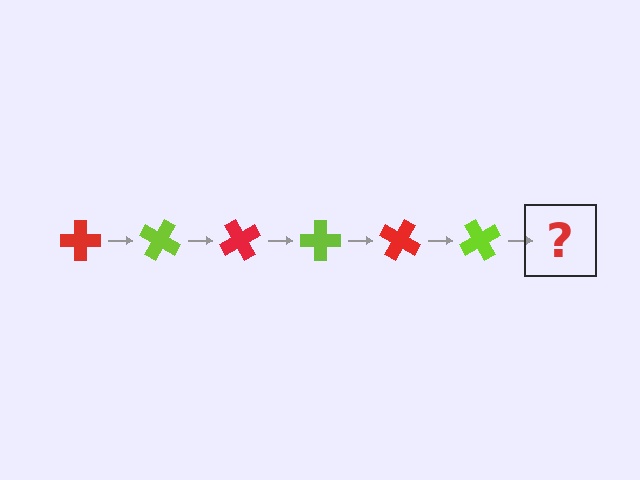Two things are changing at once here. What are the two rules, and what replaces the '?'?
The two rules are that it rotates 30 degrees each step and the color cycles through red and lime. The '?' should be a red cross, rotated 180 degrees from the start.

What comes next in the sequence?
The next element should be a red cross, rotated 180 degrees from the start.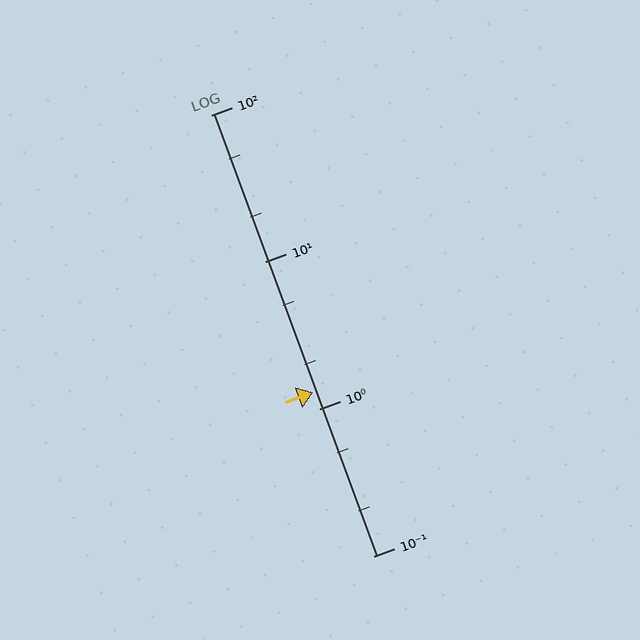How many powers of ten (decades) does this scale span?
The scale spans 3 decades, from 0.1 to 100.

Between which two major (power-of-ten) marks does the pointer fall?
The pointer is between 1 and 10.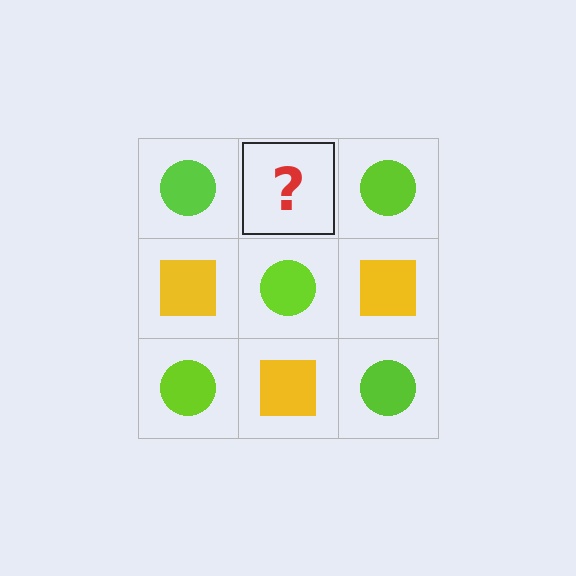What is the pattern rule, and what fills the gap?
The rule is that it alternates lime circle and yellow square in a checkerboard pattern. The gap should be filled with a yellow square.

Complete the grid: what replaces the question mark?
The question mark should be replaced with a yellow square.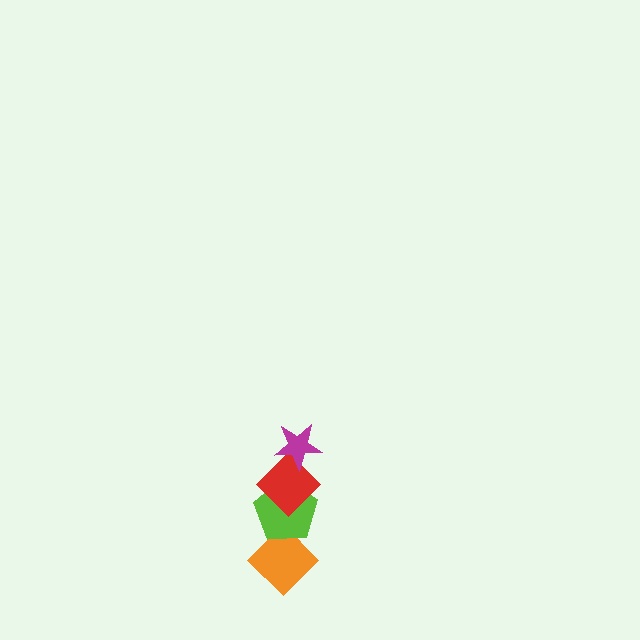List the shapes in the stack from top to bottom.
From top to bottom: the magenta star, the red diamond, the lime pentagon, the orange diamond.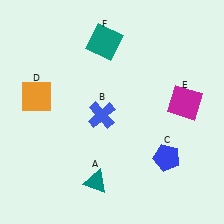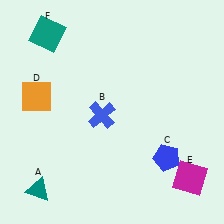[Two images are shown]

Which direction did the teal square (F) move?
The teal square (F) moved left.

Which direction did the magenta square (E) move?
The magenta square (E) moved down.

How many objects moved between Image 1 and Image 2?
3 objects moved between the two images.